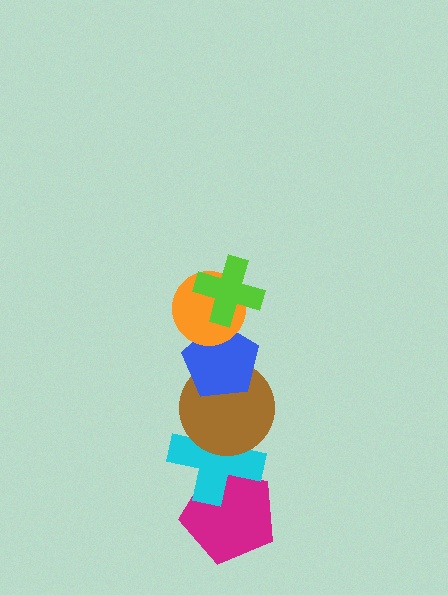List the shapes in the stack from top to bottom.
From top to bottom: the lime cross, the orange circle, the blue pentagon, the brown circle, the cyan cross, the magenta pentagon.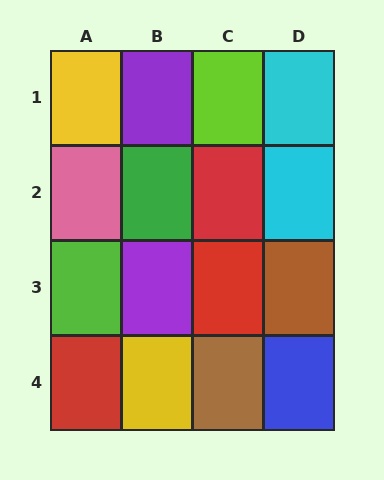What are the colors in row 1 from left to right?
Yellow, purple, lime, cyan.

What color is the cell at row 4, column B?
Yellow.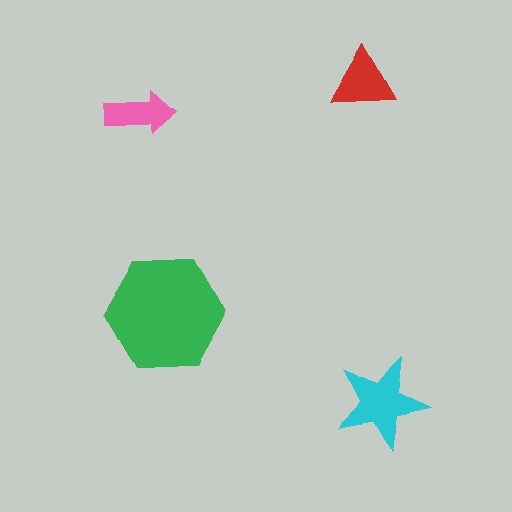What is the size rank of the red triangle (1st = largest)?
3rd.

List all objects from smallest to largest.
The pink arrow, the red triangle, the cyan star, the green hexagon.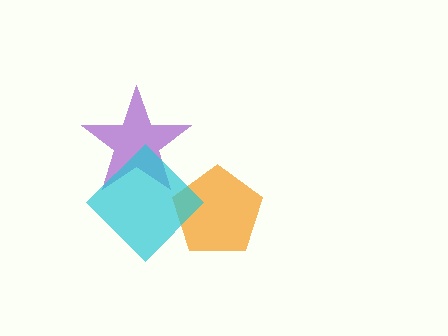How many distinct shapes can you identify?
There are 3 distinct shapes: a purple star, an orange pentagon, a cyan diamond.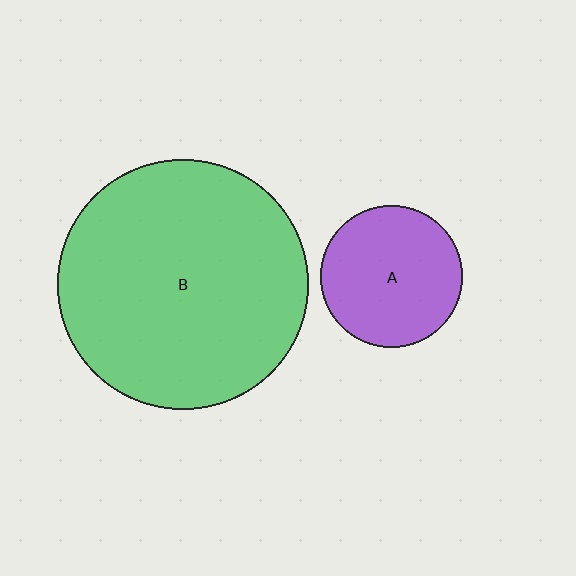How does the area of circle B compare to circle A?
Approximately 3.1 times.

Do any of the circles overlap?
No, none of the circles overlap.